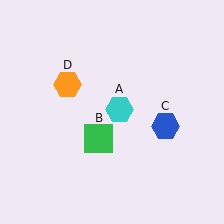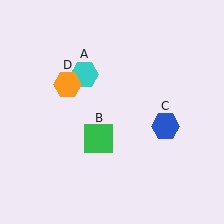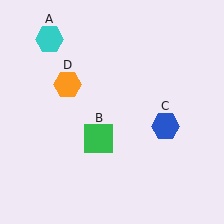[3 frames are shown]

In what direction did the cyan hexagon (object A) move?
The cyan hexagon (object A) moved up and to the left.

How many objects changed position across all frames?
1 object changed position: cyan hexagon (object A).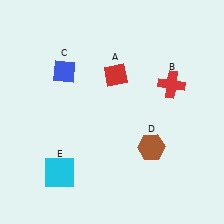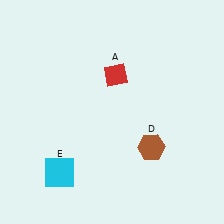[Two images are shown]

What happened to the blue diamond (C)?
The blue diamond (C) was removed in Image 2. It was in the top-left area of Image 1.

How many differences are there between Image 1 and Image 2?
There are 2 differences between the two images.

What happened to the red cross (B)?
The red cross (B) was removed in Image 2. It was in the top-right area of Image 1.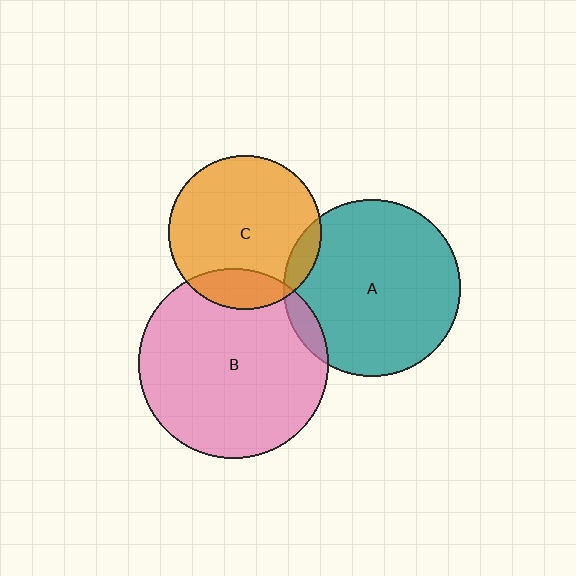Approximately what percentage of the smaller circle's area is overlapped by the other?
Approximately 5%.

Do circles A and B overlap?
Yes.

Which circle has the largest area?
Circle B (pink).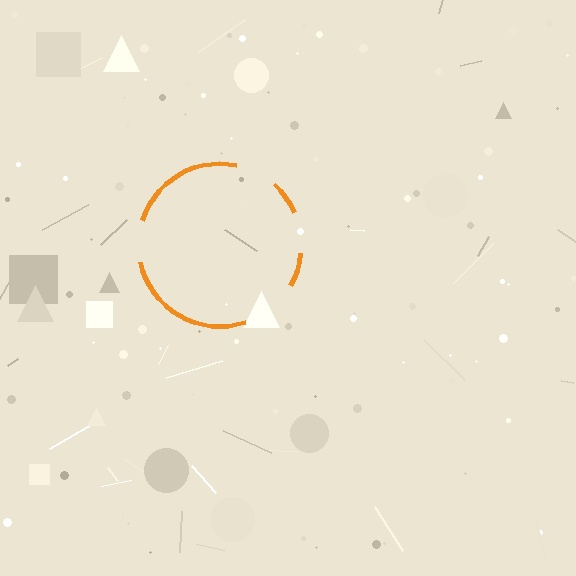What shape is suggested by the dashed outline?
The dashed outline suggests a circle.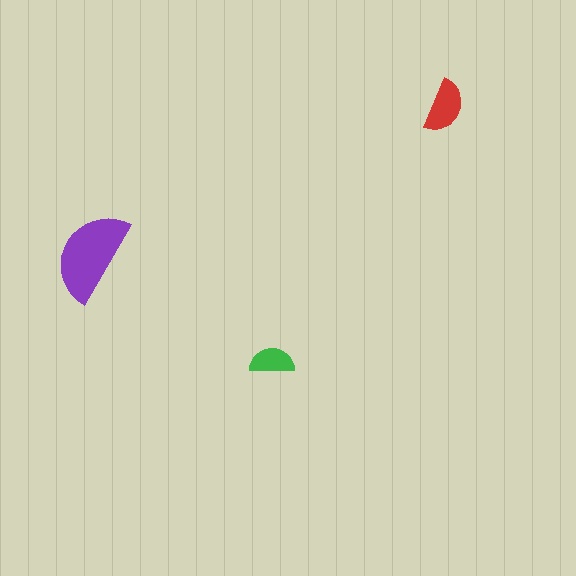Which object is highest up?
The red semicircle is topmost.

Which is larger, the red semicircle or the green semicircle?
The red one.